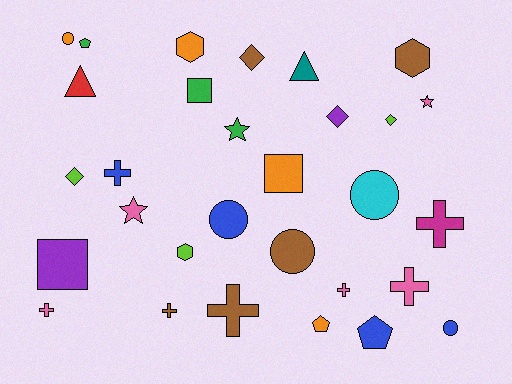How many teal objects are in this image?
There is 1 teal object.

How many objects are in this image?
There are 30 objects.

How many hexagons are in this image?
There are 3 hexagons.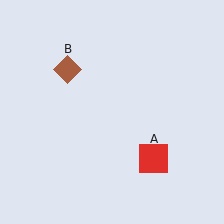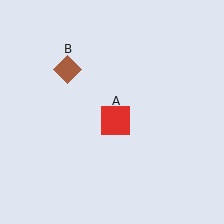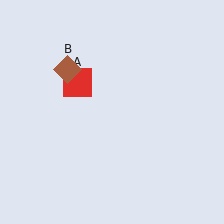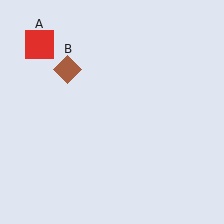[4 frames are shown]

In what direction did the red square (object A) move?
The red square (object A) moved up and to the left.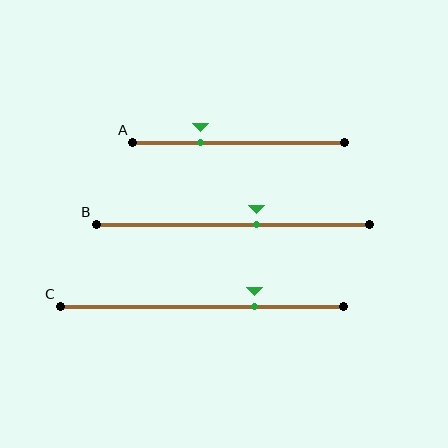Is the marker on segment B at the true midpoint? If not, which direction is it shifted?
No, the marker on segment B is shifted to the right by about 8% of the segment length.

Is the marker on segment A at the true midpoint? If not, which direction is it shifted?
No, the marker on segment A is shifted to the left by about 18% of the segment length.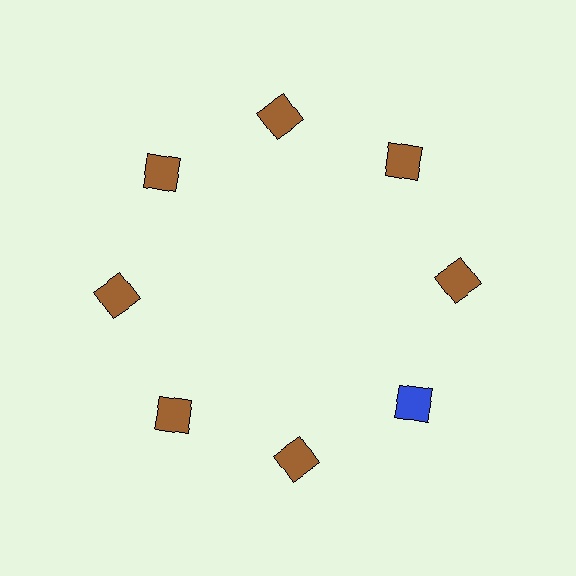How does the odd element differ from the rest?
It has a different color: blue instead of brown.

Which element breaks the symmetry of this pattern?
The blue square at roughly the 4 o'clock position breaks the symmetry. All other shapes are brown squares.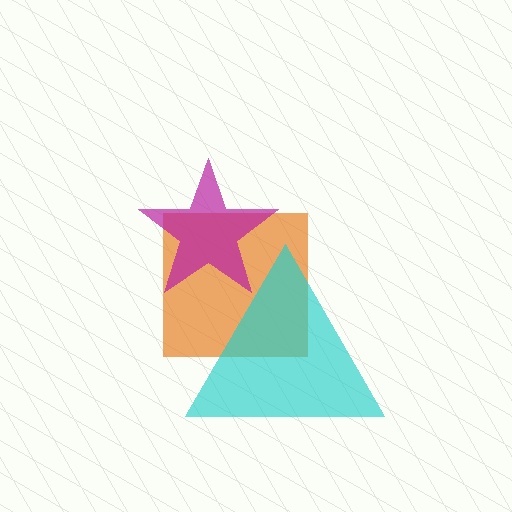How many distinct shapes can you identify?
There are 3 distinct shapes: an orange square, a cyan triangle, a magenta star.